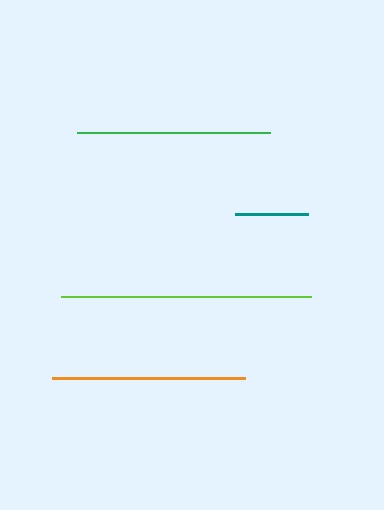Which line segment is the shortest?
The teal line is the shortest at approximately 73 pixels.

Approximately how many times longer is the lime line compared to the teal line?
The lime line is approximately 3.4 times the length of the teal line.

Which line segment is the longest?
The lime line is the longest at approximately 251 pixels.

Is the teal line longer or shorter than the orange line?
The orange line is longer than the teal line.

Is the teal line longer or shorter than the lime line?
The lime line is longer than the teal line.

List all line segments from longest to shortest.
From longest to shortest: lime, green, orange, teal.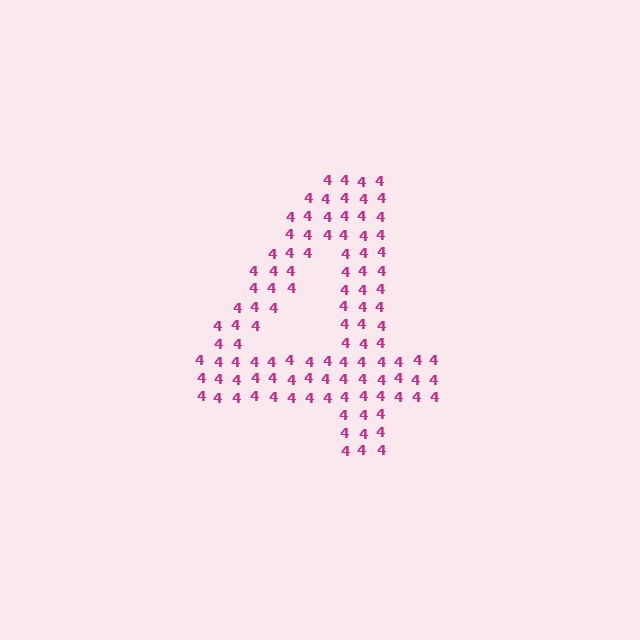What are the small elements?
The small elements are digit 4's.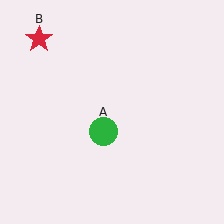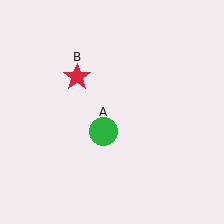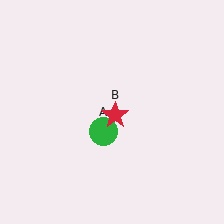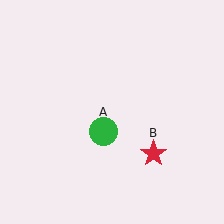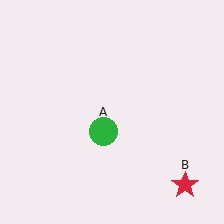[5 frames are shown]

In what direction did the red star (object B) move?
The red star (object B) moved down and to the right.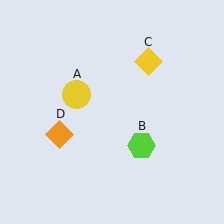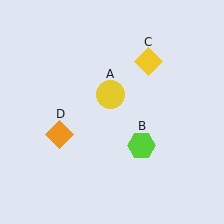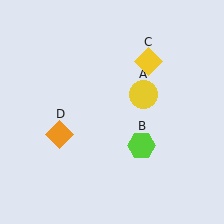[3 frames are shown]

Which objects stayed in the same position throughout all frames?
Lime hexagon (object B) and yellow diamond (object C) and orange diamond (object D) remained stationary.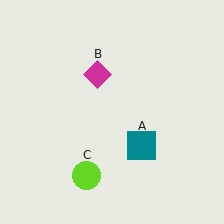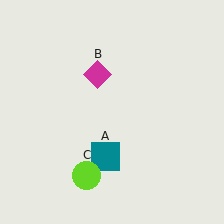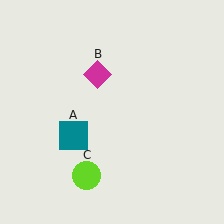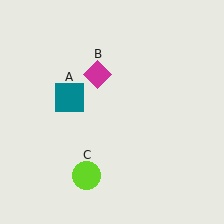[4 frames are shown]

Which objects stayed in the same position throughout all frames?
Magenta diamond (object B) and lime circle (object C) remained stationary.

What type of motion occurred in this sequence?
The teal square (object A) rotated clockwise around the center of the scene.